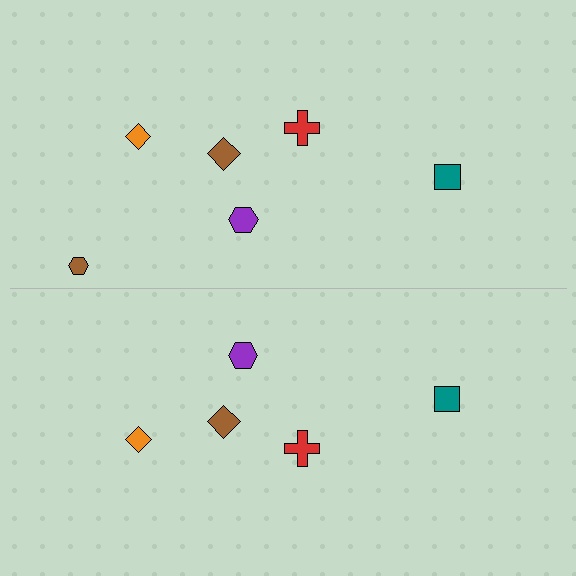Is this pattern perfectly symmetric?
No, the pattern is not perfectly symmetric. A brown hexagon is missing from the bottom side.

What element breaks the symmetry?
A brown hexagon is missing from the bottom side.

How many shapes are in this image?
There are 11 shapes in this image.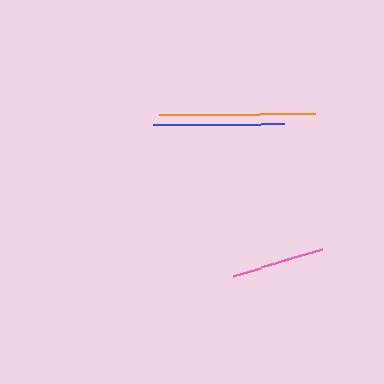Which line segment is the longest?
The orange line is the longest at approximately 156 pixels.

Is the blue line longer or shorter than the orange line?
The orange line is longer than the blue line.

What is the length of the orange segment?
The orange segment is approximately 156 pixels long.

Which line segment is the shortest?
The pink line is the shortest at approximately 93 pixels.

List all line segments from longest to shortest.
From longest to shortest: orange, blue, pink.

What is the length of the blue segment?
The blue segment is approximately 131 pixels long.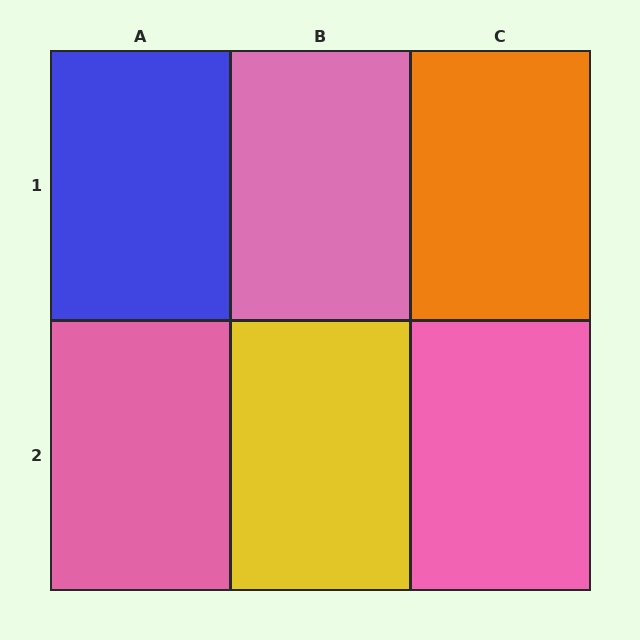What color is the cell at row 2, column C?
Pink.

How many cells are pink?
3 cells are pink.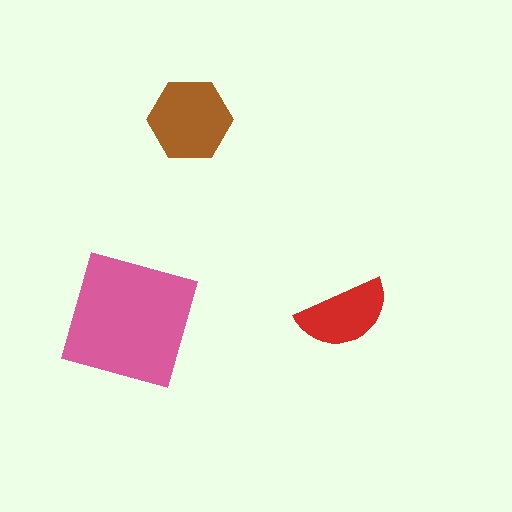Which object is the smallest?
The red semicircle.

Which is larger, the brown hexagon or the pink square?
The pink square.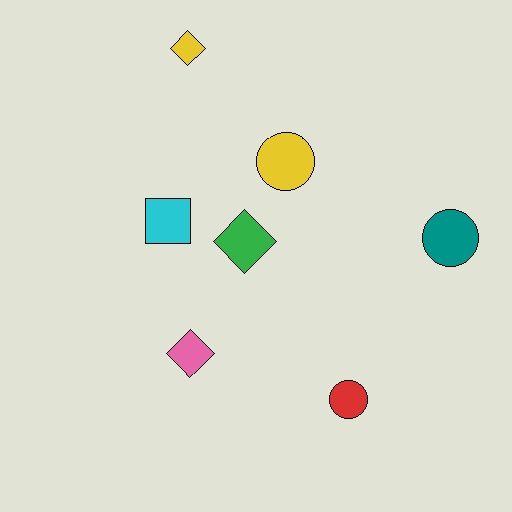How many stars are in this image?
There are no stars.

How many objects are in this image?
There are 7 objects.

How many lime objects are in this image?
There are no lime objects.